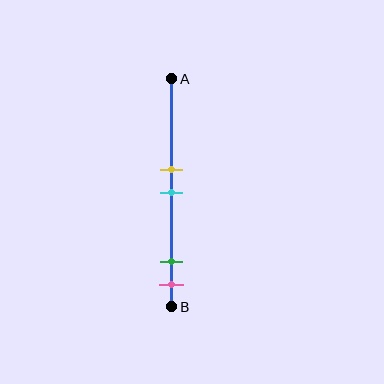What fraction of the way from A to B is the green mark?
The green mark is approximately 80% (0.8) of the way from A to B.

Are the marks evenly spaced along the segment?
No, the marks are not evenly spaced.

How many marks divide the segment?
There are 4 marks dividing the segment.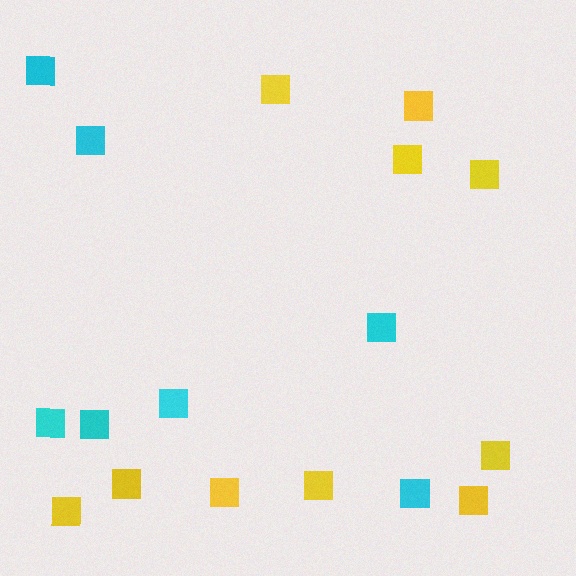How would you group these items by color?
There are 2 groups: one group of cyan squares (7) and one group of yellow squares (10).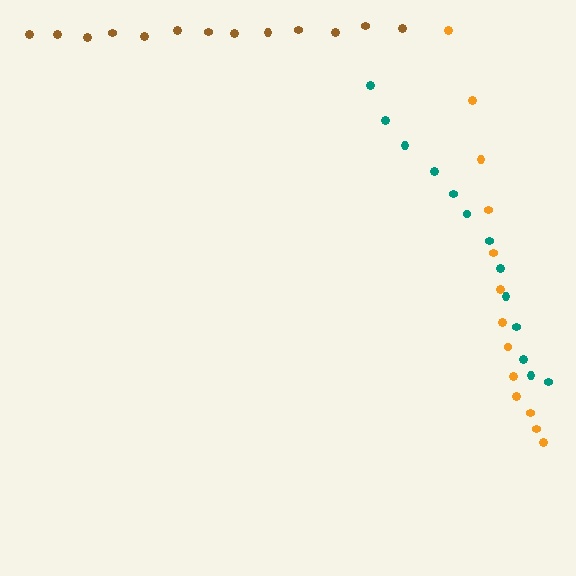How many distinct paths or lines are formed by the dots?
There are 3 distinct paths.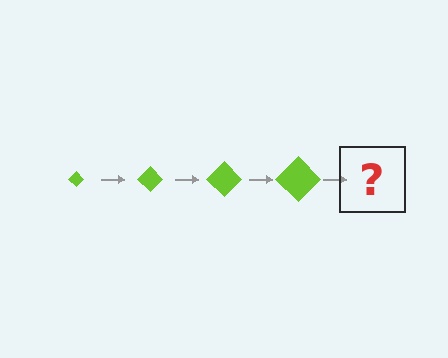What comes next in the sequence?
The next element should be a lime diamond, larger than the previous one.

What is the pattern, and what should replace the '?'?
The pattern is that the diamond gets progressively larger each step. The '?' should be a lime diamond, larger than the previous one.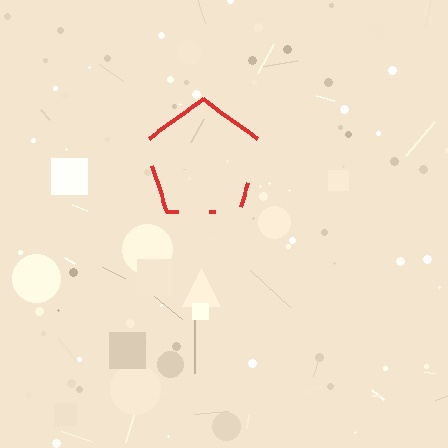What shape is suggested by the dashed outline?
The dashed outline suggests a pentagon.